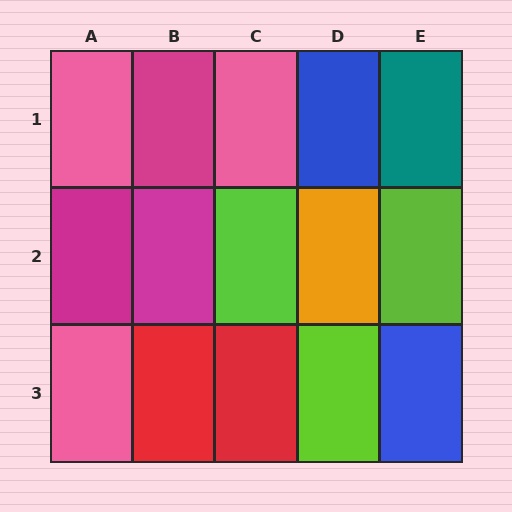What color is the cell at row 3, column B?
Red.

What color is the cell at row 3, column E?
Blue.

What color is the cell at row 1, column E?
Teal.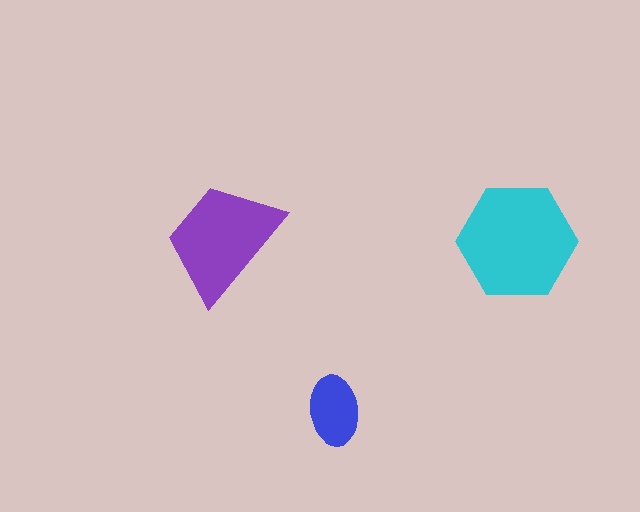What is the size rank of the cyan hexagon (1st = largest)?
1st.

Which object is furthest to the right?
The cyan hexagon is rightmost.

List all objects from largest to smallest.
The cyan hexagon, the purple trapezoid, the blue ellipse.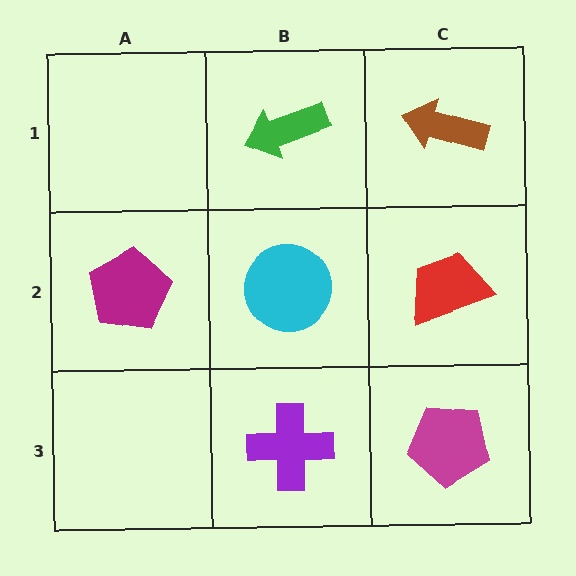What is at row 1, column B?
A green arrow.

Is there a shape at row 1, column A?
No, that cell is empty.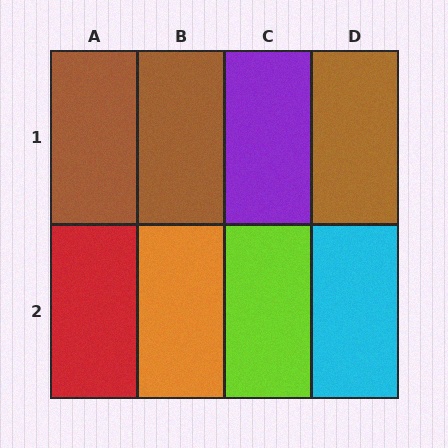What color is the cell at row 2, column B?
Orange.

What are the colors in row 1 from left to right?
Brown, brown, purple, brown.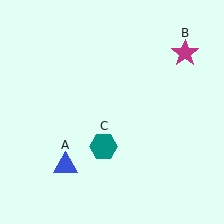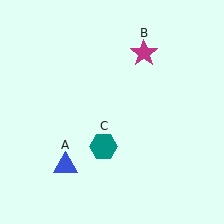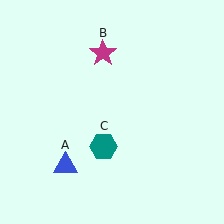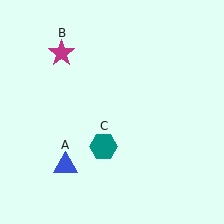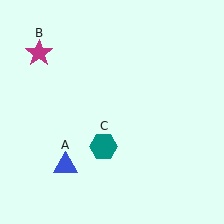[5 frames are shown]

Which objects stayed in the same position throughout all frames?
Blue triangle (object A) and teal hexagon (object C) remained stationary.